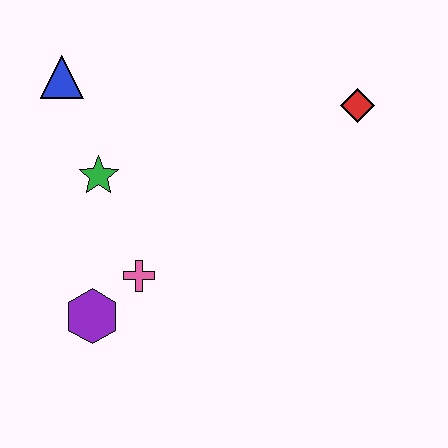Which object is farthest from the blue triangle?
The red diamond is farthest from the blue triangle.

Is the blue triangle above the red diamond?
Yes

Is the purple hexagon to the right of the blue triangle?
Yes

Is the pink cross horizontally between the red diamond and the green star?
Yes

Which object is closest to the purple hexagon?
The pink cross is closest to the purple hexagon.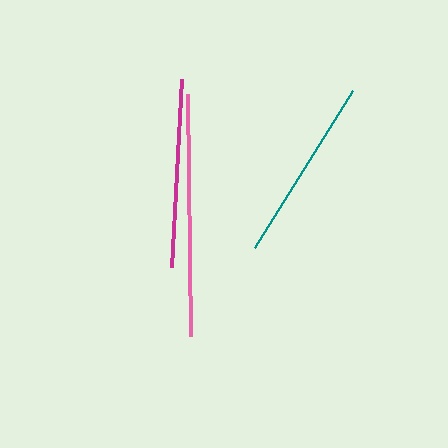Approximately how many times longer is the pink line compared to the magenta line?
The pink line is approximately 1.3 times the length of the magenta line.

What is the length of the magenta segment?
The magenta segment is approximately 188 pixels long.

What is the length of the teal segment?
The teal segment is approximately 185 pixels long.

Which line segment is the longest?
The pink line is the longest at approximately 242 pixels.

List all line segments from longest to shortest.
From longest to shortest: pink, magenta, teal.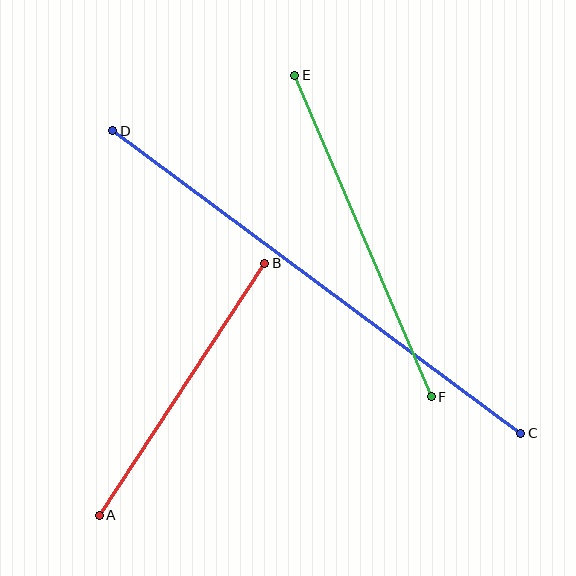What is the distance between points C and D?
The distance is approximately 508 pixels.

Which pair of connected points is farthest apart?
Points C and D are farthest apart.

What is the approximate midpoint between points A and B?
The midpoint is at approximately (182, 389) pixels.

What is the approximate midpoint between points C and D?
The midpoint is at approximately (317, 282) pixels.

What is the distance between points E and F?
The distance is approximately 349 pixels.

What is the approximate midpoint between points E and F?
The midpoint is at approximately (363, 236) pixels.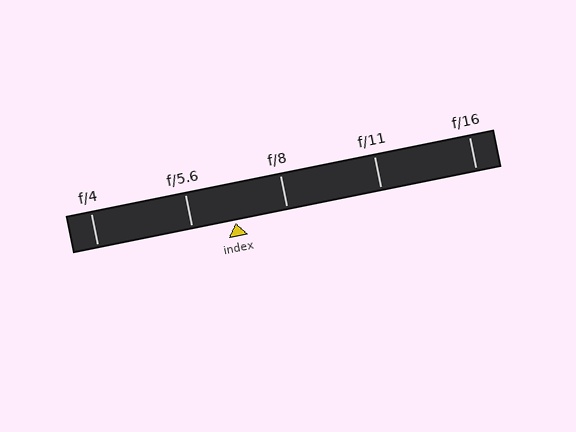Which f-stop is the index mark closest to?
The index mark is closest to f/5.6.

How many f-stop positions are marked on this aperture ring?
There are 5 f-stop positions marked.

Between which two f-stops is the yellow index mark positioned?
The index mark is between f/5.6 and f/8.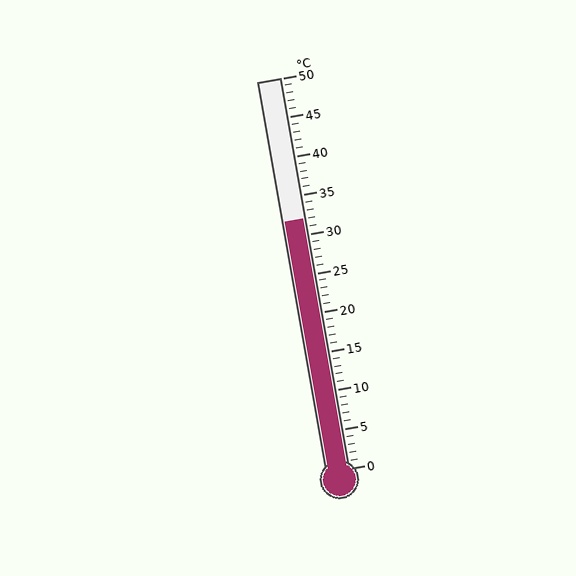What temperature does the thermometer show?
The thermometer shows approximately 32°C.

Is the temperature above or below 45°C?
The temperature is below 45°C.